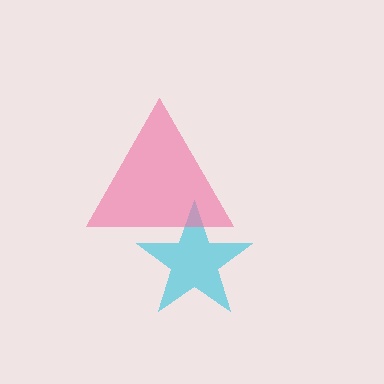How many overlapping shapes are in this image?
There are 2 overlapping shapes in the image.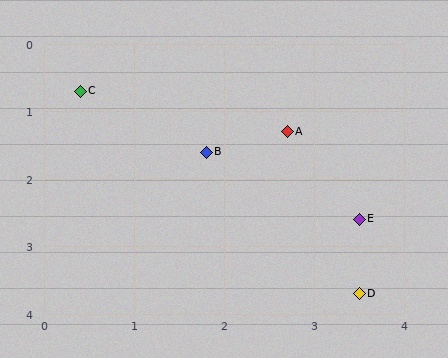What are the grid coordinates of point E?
Point E is at approximately (3.5, 2.6).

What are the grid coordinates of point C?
Point C is at approximately (0.4, 0.7).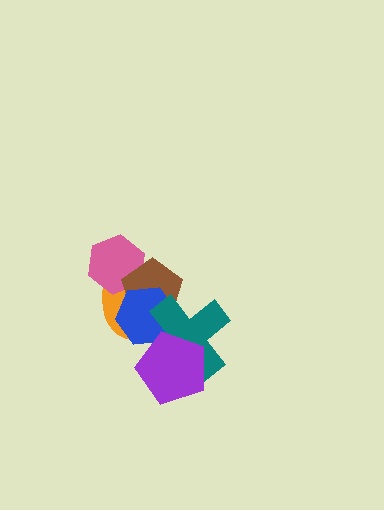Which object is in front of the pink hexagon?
The brown pentagon is in front of the pink hexagon.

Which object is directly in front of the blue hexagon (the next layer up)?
The teal cross is directly in front of the blue hexagon.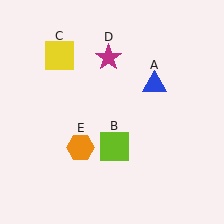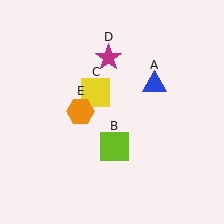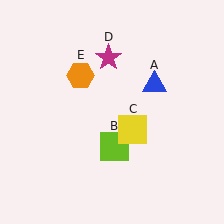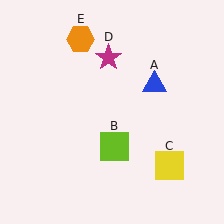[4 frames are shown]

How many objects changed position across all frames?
2 objects changed position: yellow square (object C), orange hexagon (object E).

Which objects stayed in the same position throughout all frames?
Blue triangle (object A) and lime square (object B) and magenta star (object D) remained stationary.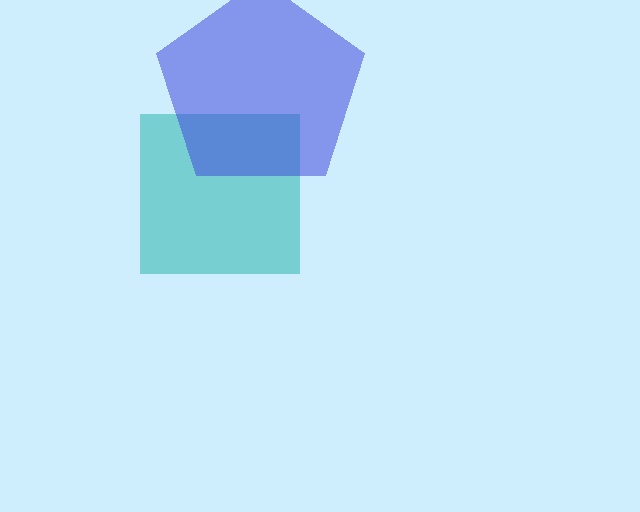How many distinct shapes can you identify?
There are 2 distinct shapes: a teal square, a blue pentagon.